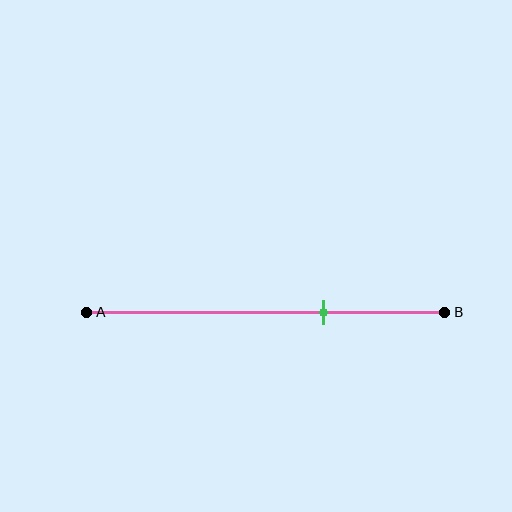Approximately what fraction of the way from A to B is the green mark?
The green mark is approximately 65% of the way from A to B.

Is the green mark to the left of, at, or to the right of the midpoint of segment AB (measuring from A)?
The green mark is to the right of the midpoint of segment AB.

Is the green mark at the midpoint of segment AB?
No, the mark is at about 65% from A, not at the 50% midpoint.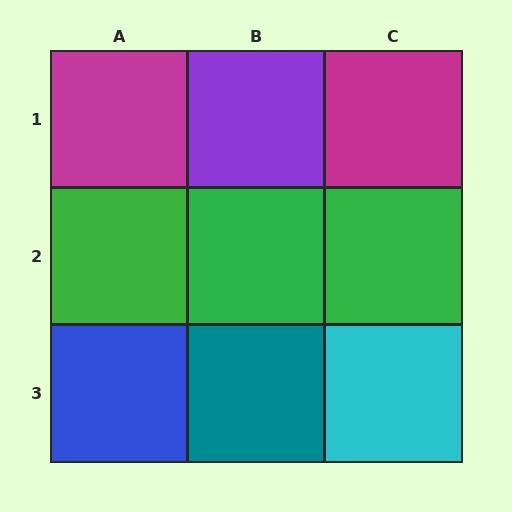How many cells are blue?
1 cell is blue.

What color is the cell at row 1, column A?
Magenta.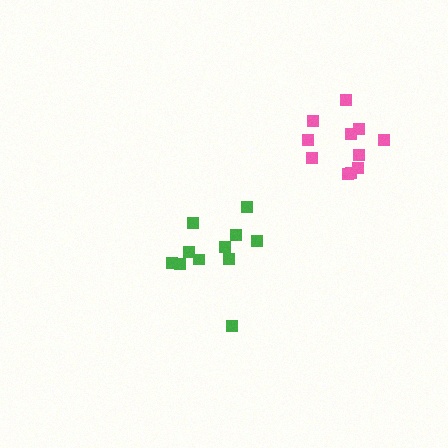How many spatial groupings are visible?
There are 2 spatial groupings.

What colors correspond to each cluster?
The clusters are colored: green, pink.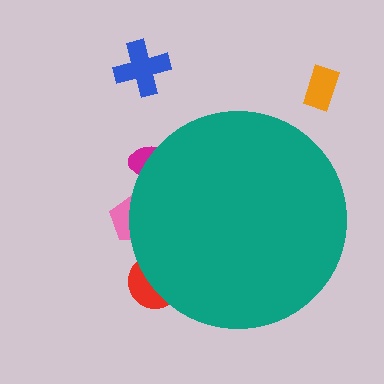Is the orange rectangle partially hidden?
No, the orange rectangle is fully visible.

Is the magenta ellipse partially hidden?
Yes, the magenta ellipse is partially hidden behind the teal circle.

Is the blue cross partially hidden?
No, the blue cross is fully visible.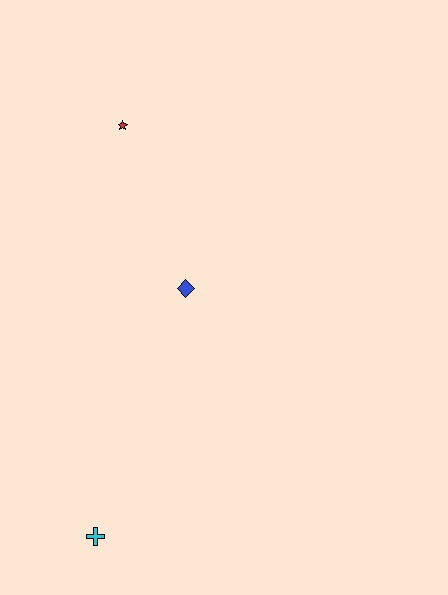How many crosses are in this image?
There is 1 cross.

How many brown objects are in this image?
There are no brown objects.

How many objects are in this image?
There are 3 objects.